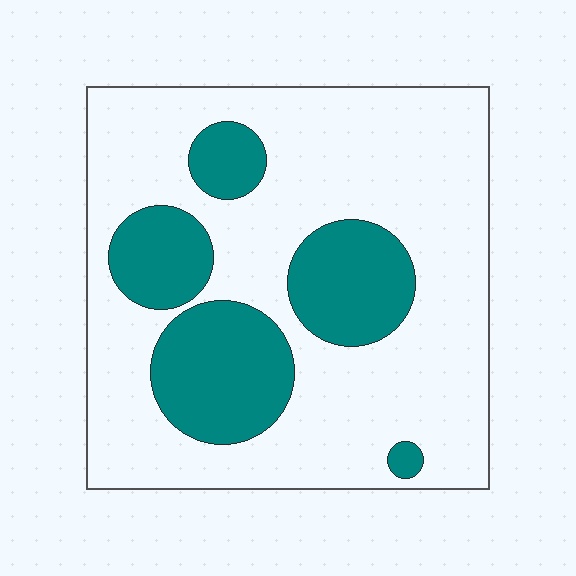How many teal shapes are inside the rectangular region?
5.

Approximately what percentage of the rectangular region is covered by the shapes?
Approximately 25%.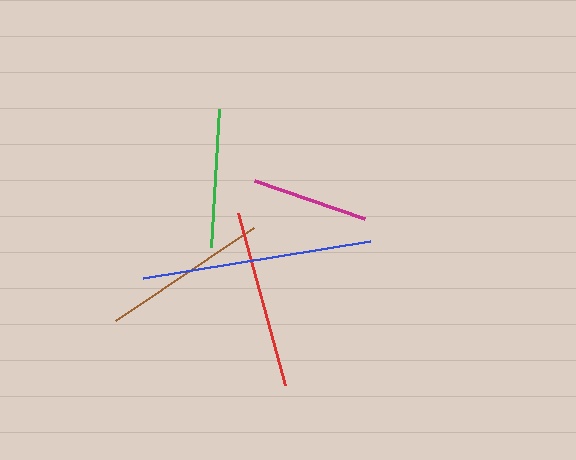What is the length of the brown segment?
The brown segment is approximately 167 pixels long.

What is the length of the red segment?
The red segment is approximately 179 pixels long.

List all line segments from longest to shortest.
From longest to shortest: blue, red, brown, green, magenta.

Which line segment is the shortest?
The magenta line is the shortest at approximately 116 pixels.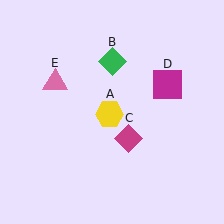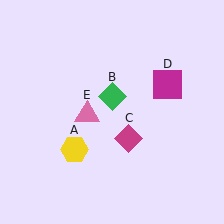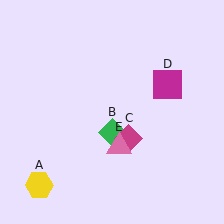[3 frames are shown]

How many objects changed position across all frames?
3 objects changed position: yellow hexagon (object A), green diamond (object B), pink triangle (object E).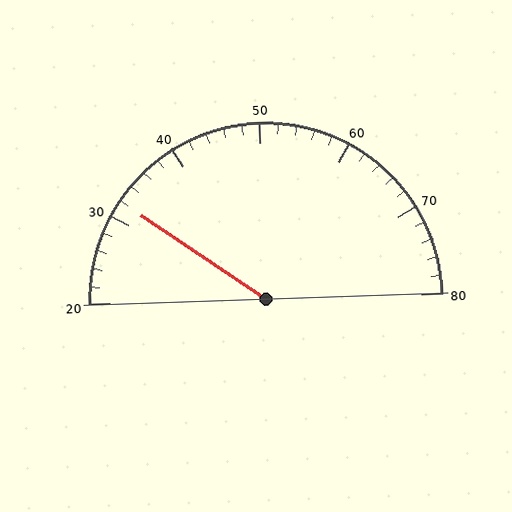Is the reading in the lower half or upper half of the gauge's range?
The reading is in the lower half of the range (20 to 80).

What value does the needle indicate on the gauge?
The needle indicates approximately 32.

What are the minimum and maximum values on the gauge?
The gauge ranges from 20 to 80.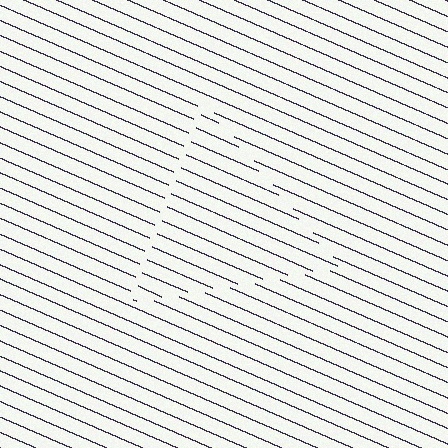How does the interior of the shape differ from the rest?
The interior of the shape contains the same grating, shifted by half a period — the contour is defined by the phase discontinuity where line-ends from the inner and outer gratings abut.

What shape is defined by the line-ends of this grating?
An illusory triangle. The interior of the shape contains the same grating, shifted by half a period — the contour is defined by the phase discontinuity where line-ends from the inner and outer gratings abut.